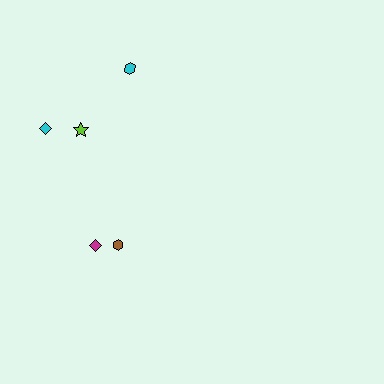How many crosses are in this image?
There are no crosses.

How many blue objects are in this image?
There are no blue objects.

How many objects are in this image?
There are 5 objects.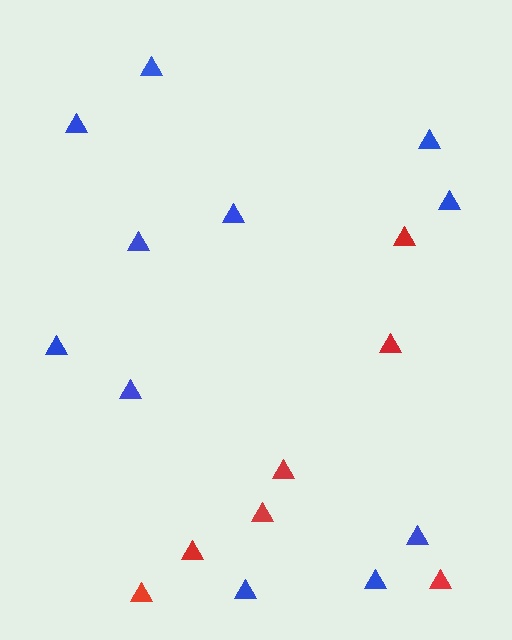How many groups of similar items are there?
There are 2 groups: one group of blue triangles (11) and one group of red triangles (7).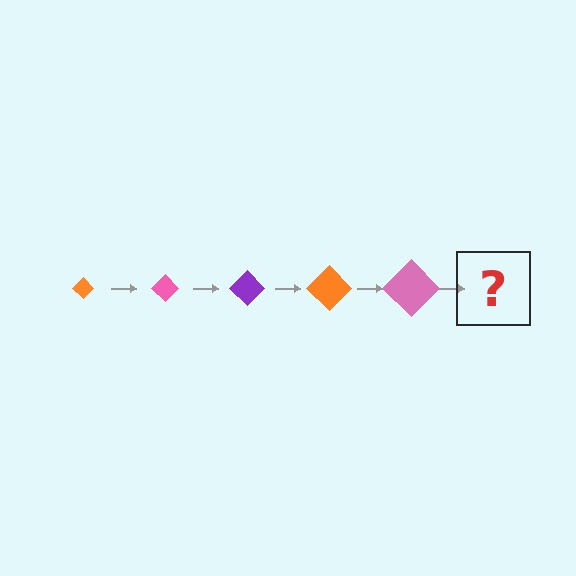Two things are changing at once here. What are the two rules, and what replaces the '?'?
The two rules are that the diamond grows larger each step and the color cycles through orange, pink, and purple. The '?' should be a purple diamond, larger than the previous one.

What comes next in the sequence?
The next element should be a purple diamond, larger than the previous one.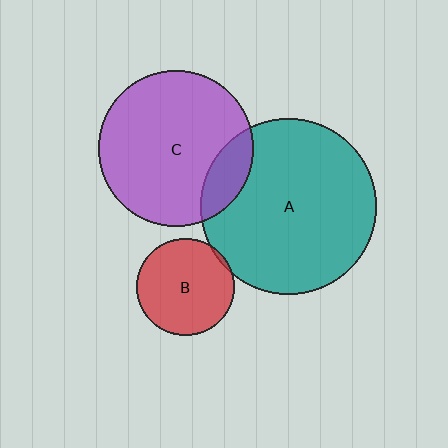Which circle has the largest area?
Circle A (teal).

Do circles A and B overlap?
Yes.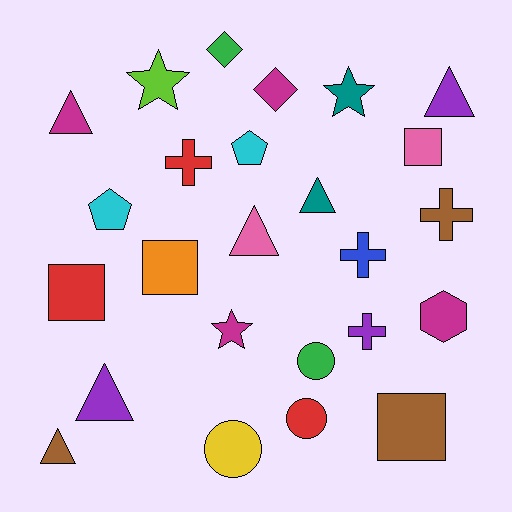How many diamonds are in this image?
There are 2 diamonds.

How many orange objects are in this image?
There is 1 orange object.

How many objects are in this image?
There are 25 objects.